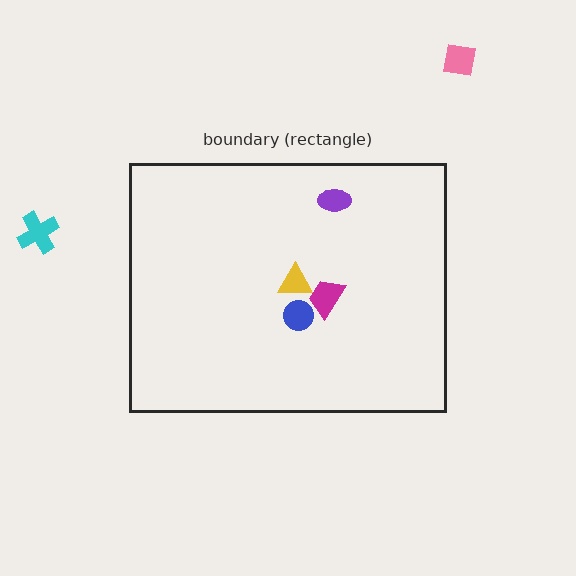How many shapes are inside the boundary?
4 inside, 2 outside.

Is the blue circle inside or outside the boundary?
Inside.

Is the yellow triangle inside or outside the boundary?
Inside.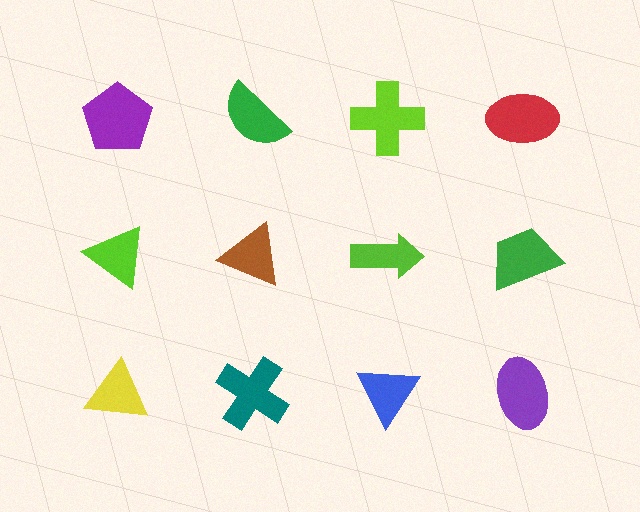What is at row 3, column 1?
A yellow triangle.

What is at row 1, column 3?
A lime cross.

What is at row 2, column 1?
A lime triangle.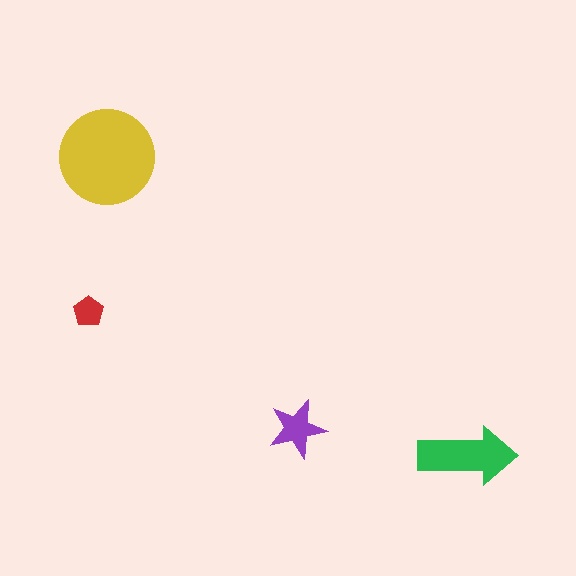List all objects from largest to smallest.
The yellow circle, the green arrow, the purple star, the red pentagon.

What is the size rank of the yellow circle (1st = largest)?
1st.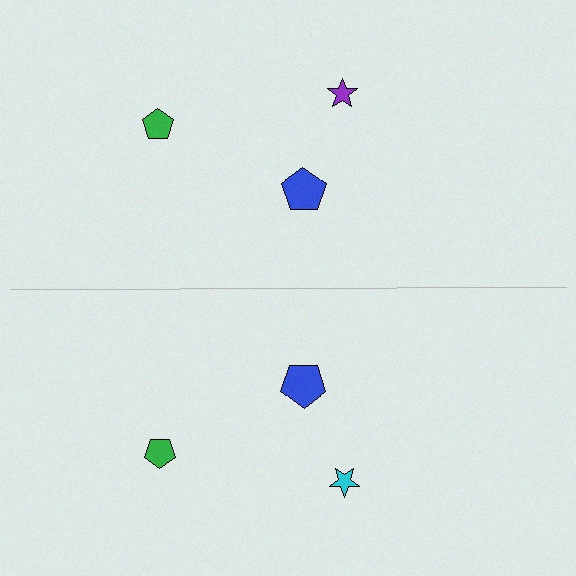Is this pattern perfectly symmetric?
No, the pattern is not perfectly symmetric. The cyan star on the bottom side breaks the symmetry — its mirror counterpart is purple.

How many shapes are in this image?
There are 6 shapes in this image.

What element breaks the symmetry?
The cyan star on the bottom side breaks the symmetry — its mirror counterpart is purple.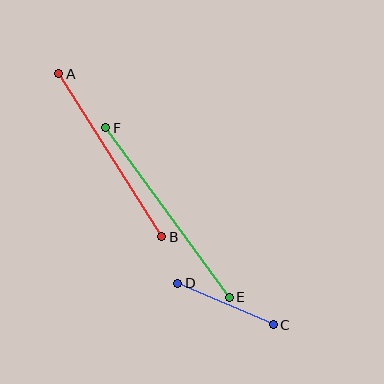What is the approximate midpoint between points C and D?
The midpoint is at approximately (226, 304) pixels.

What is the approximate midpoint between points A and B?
The midpoint is at approximately (110, 155) pixels.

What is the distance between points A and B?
The distance is approximately 193 pixels.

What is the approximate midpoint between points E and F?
The midpoint is at approximately (168, 213) pixels.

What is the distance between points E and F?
The distance is approximately 210 pixels.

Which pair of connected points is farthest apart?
Points E and F are farthest apart.